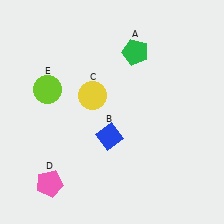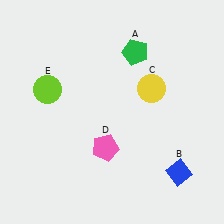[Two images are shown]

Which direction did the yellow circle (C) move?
The yellow circle (C) moved right.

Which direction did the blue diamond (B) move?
The blue diamond (B) moved right.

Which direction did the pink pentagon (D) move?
The pink pentagon (D) moved right.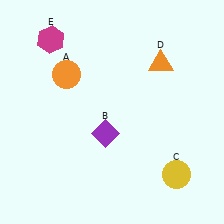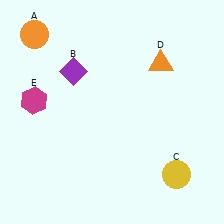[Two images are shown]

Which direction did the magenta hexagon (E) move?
The magenta hexagon (E) moved down.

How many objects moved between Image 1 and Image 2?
3 objects moved between the two images.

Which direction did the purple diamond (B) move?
The purple diamond (B) moved up.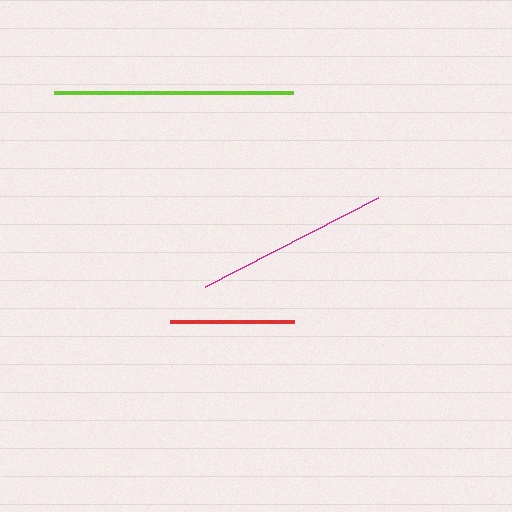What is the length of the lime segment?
The lime segment is approximately 239 pixels long.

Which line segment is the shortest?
The red line is the shortest at approximately 124 pixels.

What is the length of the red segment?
The red segment is approximately 124 pixels long.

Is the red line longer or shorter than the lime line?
The lime line is longer than the red line.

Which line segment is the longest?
The lime line is the longest at approximately 239 pixels.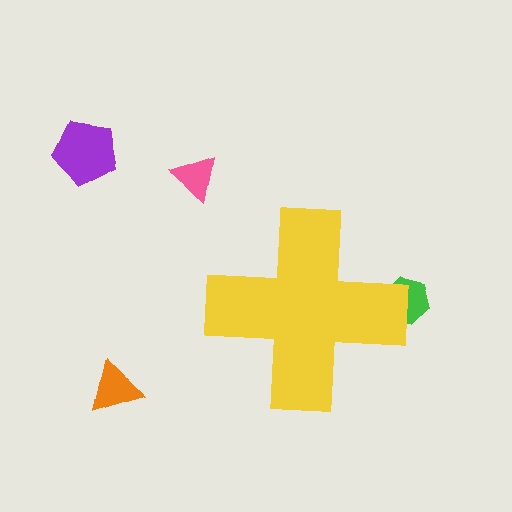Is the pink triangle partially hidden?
No, the pink triangle is fully visible.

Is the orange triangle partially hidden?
No, the orange triangle is fully visible.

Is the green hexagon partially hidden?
Yes, the green hexagon is partially hidden behind the yellow cross.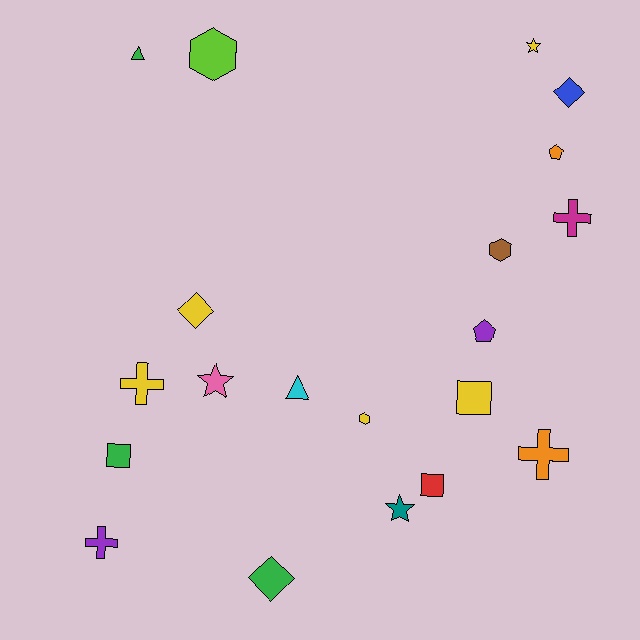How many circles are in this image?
There are no circles.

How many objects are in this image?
There are 20 objects.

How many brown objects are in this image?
There is 1 brown object.